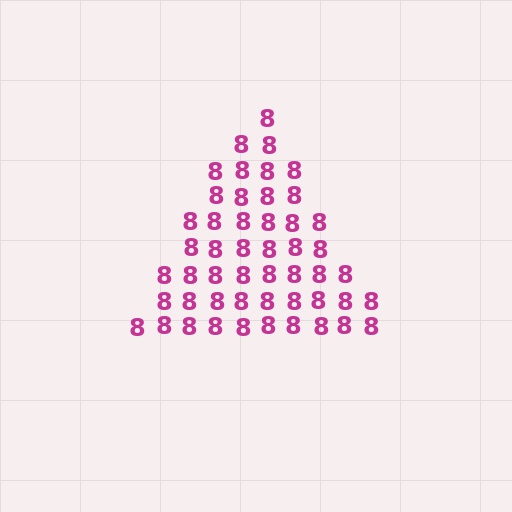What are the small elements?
The small elements are digit 8's.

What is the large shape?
The large shape is a triangle.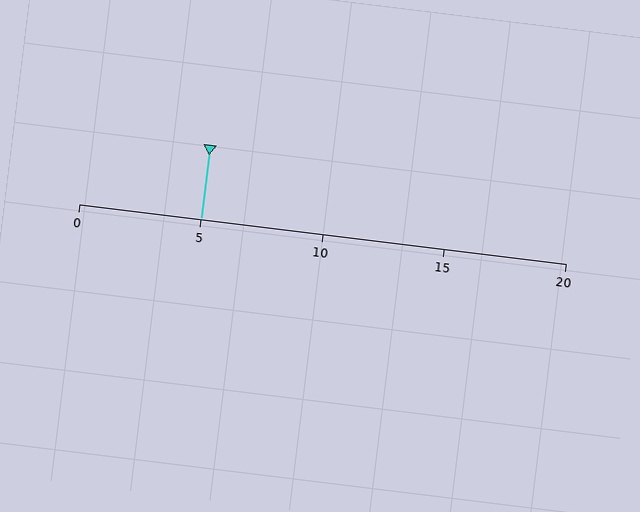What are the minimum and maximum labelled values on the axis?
The axis runs from 0 to 20.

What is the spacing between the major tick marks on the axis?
The major ticks are spaced 5 apart.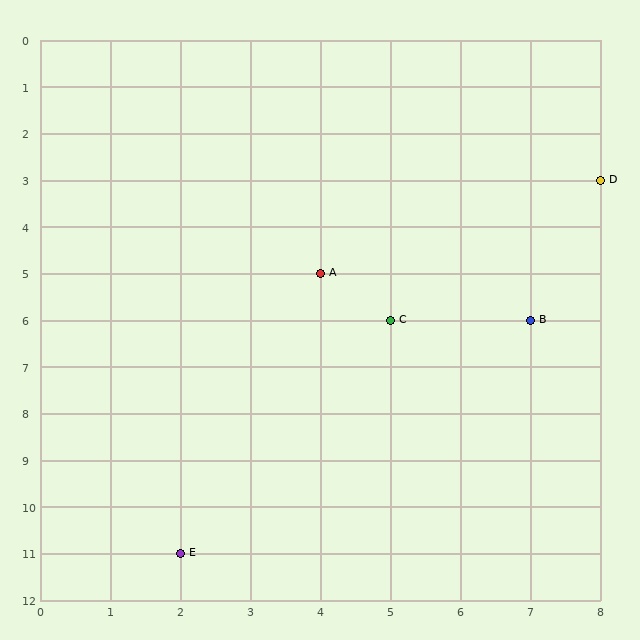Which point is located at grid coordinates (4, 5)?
Point A is at (4, 5).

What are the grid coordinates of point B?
Point B is at grid coordinates (7, 6).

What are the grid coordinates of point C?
Point C is at grid coordinates (5, 6).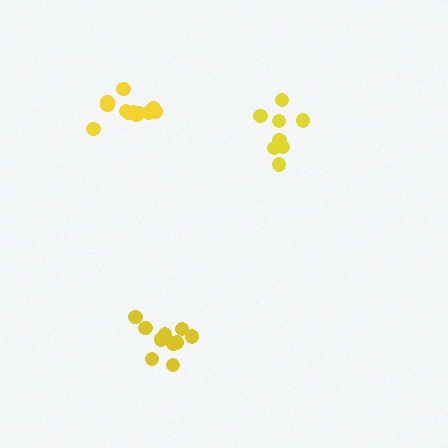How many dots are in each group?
Group 1: 12 dots, Group 2: 8 dots, Group 3: 11 dots (31 total).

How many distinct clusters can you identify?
There are 3 distinct clusters.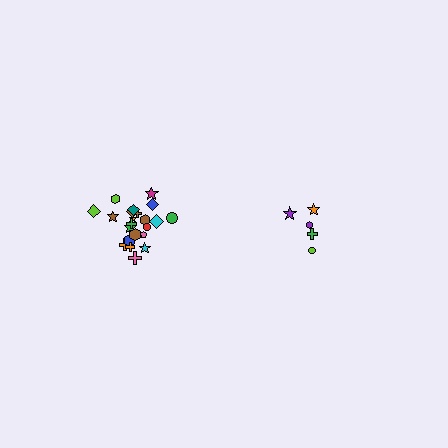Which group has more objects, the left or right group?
The left group.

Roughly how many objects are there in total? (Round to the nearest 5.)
Roughly 25 objects in total.